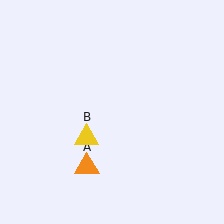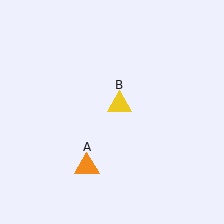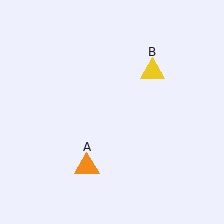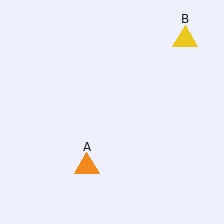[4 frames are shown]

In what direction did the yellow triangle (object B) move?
The yellow triangle (object B) moved up and to the right.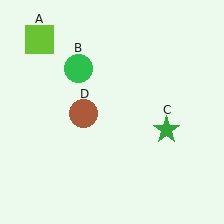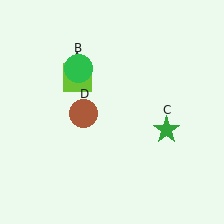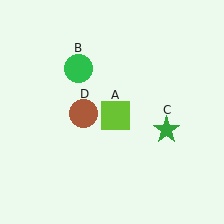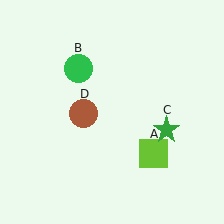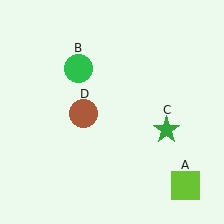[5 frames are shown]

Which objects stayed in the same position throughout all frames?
Green circle (object B) and green star (object C) and brown circle (object D) remained stationary.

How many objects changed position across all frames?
1 object changed position: lime square (object A).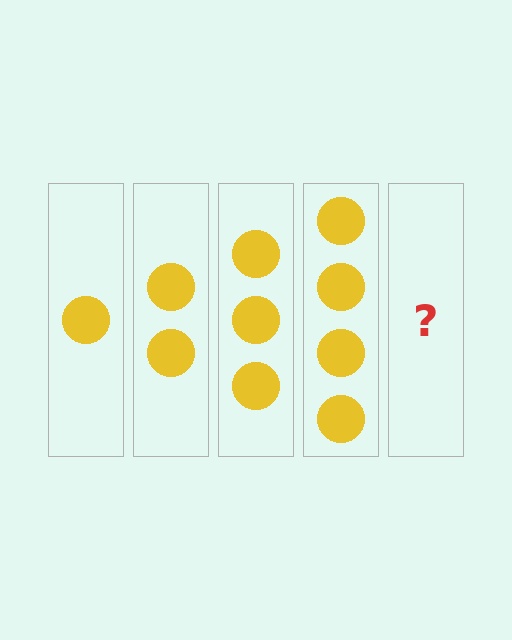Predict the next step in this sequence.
The next step is 5 circles.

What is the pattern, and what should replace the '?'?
The pattern is that each step adds one more circle. The '?' should be 5 circles.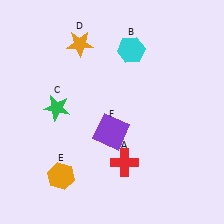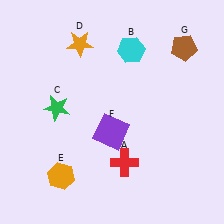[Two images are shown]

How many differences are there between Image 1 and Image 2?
There is 1 difference between the two images.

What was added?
A brown pentagon (G) was added in Image 2.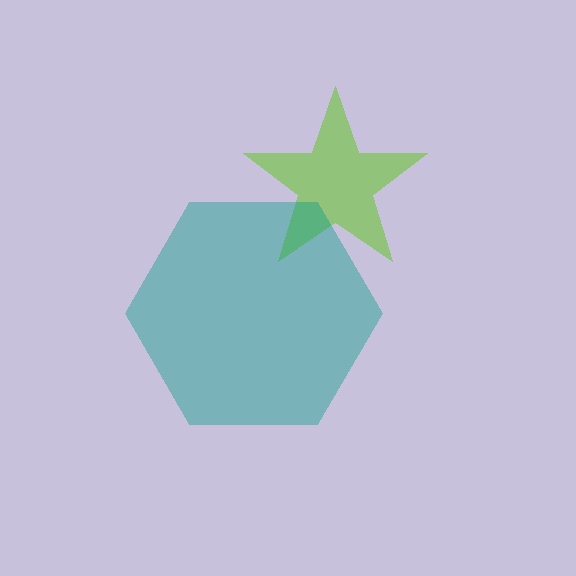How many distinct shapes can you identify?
There are 2 distinct shapes: a lime star, a teal hexagon.